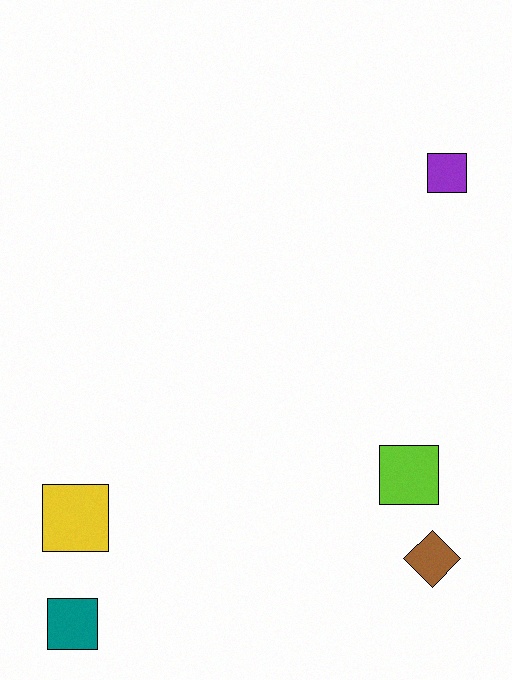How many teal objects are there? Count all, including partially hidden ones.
There is 1 teal object.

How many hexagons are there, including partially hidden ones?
There are no hexagons.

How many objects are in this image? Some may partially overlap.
There are 5 objects.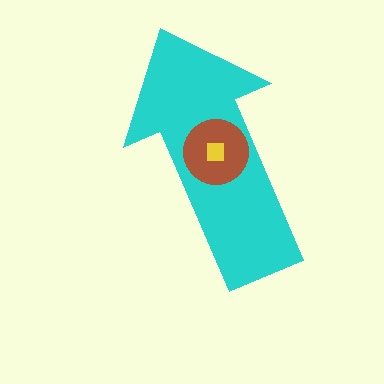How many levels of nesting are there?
3.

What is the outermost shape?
The cyan arrow.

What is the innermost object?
The yellow square.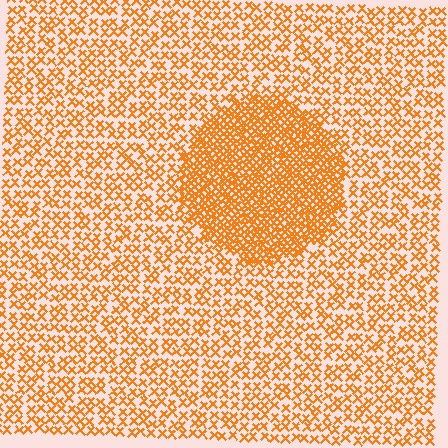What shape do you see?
I see a circle.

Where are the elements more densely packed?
The elements are more densely packed inside the circle boundary.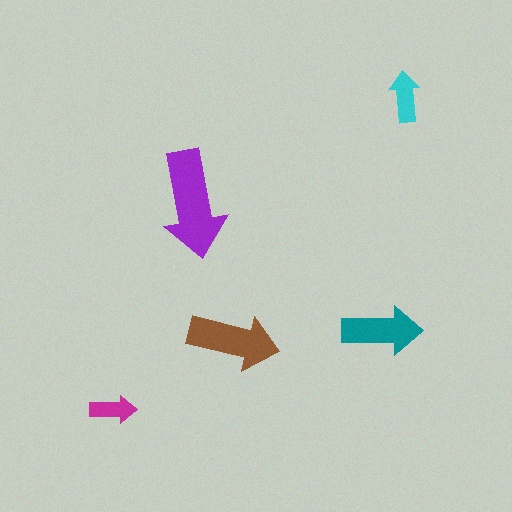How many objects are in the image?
There are 5 objects in the image.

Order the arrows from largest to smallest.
the purple one, the brown one, the teal one, the cyan one, the magenta one.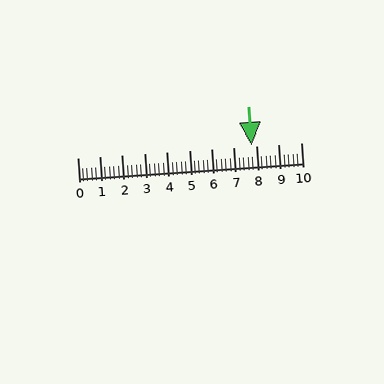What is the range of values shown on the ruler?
The ruler shows values from 0 to 10.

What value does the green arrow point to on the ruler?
The green arrow points to approximately 7.8.